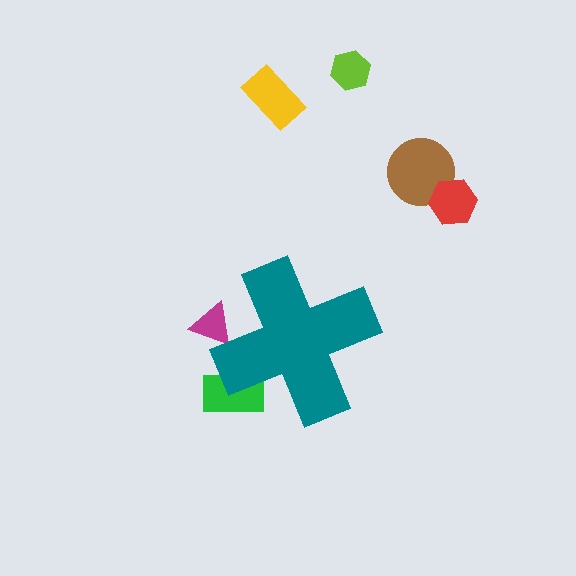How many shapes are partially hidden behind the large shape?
2 shapes are partially hidden.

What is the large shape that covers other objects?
A teal cross.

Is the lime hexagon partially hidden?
No, the lime hexagon is fully visible.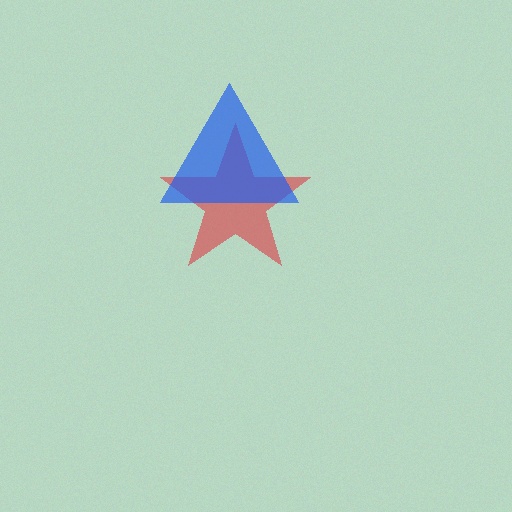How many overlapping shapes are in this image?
There are 2 overlapping shapes in the image.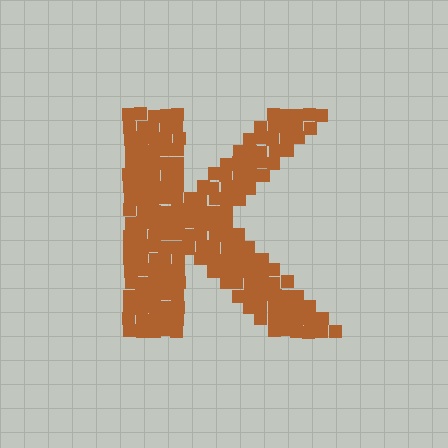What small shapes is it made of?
It is made of small squares.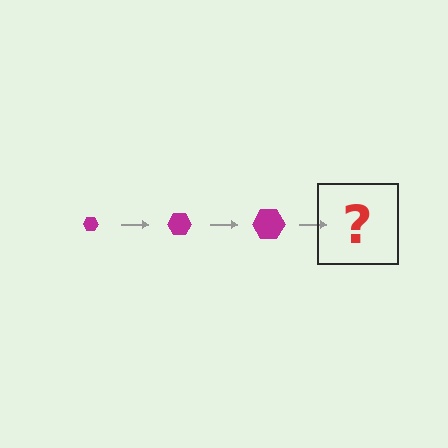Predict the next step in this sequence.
The next step is a magenta hexagon, larger than the previous one.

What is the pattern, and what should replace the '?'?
The pattern is that the hexagon gets progressively larger each step. The '?' should be a magenta hexagon, larger than the previous one.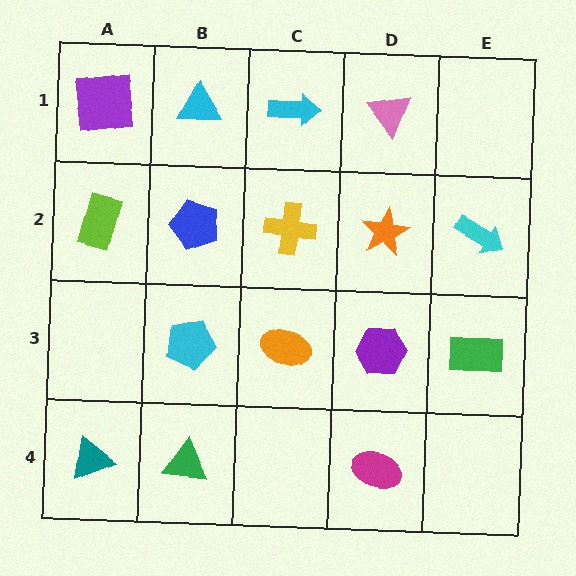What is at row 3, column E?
A green rectangle.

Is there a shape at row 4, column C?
No, that cell is empty.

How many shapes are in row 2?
5 shapes.